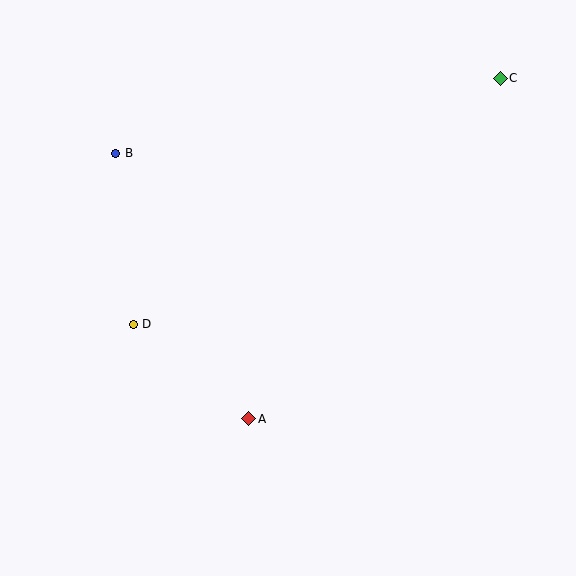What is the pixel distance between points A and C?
The distance between A and C is 423 pixels.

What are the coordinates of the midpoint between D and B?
The midpoint between D and B is at (124, 239).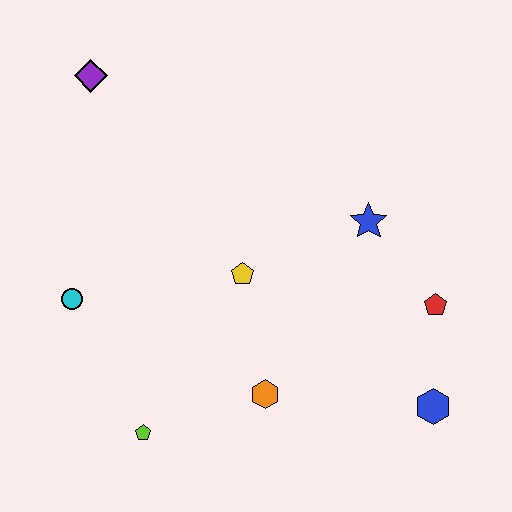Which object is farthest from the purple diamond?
The blue hexagon is farthest from the purple diamond.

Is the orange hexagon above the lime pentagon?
Yes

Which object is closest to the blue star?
The red pentagon is closest to the blue star.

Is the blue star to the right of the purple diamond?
Yes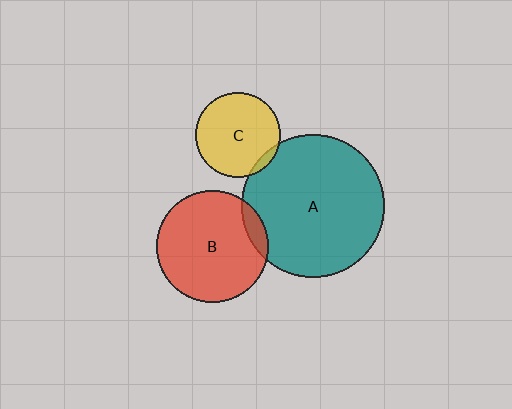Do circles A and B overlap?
Yes.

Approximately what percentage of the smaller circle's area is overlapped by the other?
Approximately 10%.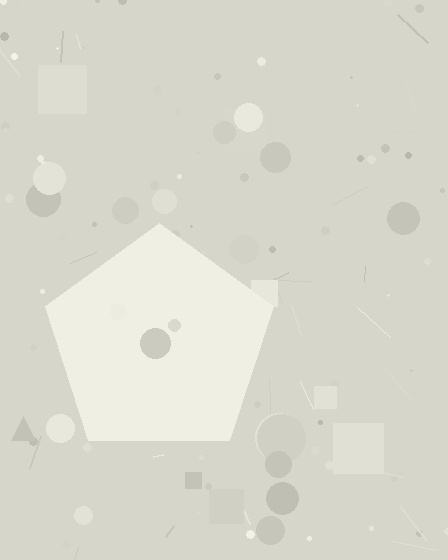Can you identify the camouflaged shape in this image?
The camouflaged shape is a pentagon.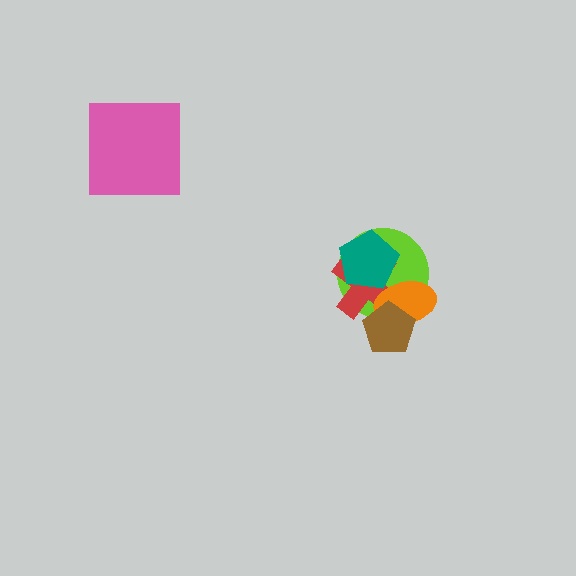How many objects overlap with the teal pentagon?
3 objects overlap with the teal pentagon.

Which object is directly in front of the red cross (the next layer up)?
The orange ellipse is directly in front of the red cross.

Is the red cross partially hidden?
Yes, it is partially covered by another shape.